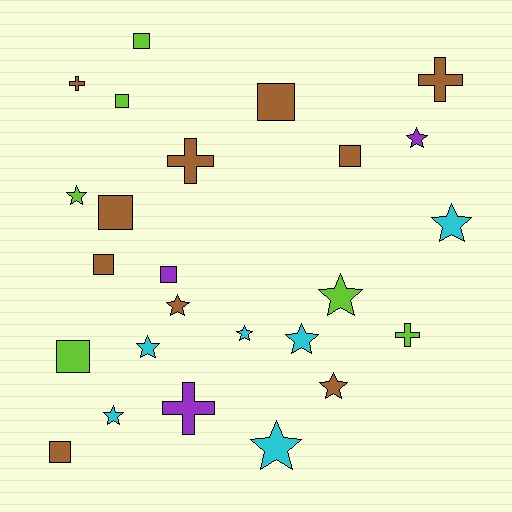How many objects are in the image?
There are 25 objects.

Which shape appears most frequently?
Star, with 11 objects.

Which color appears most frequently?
Brown, with 10 objects.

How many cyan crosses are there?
There are no cyan crosses.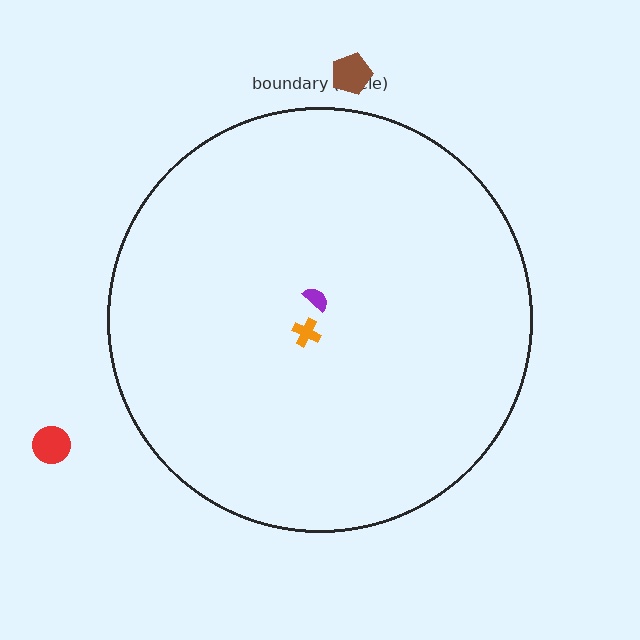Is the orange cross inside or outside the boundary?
Inside.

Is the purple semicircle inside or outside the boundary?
Inside.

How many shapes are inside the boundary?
2 inside, 2 outside.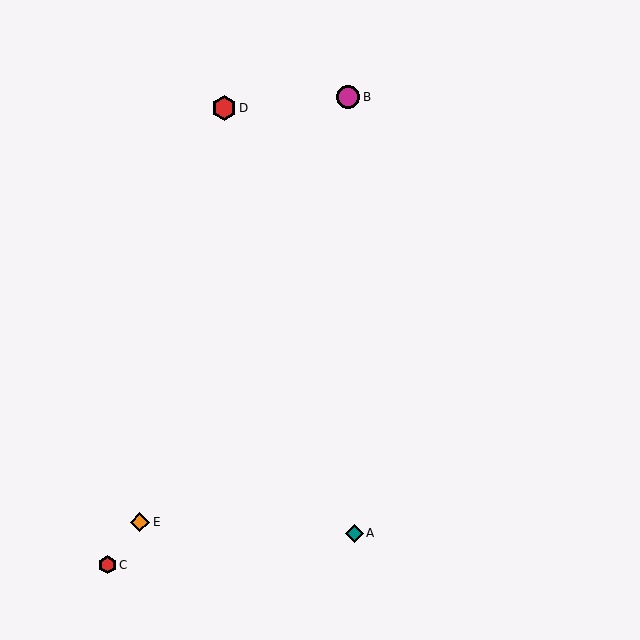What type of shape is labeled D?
Shape D is a red hexagon.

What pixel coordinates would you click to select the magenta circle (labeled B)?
Click at (348, 97) to select the magenta circle B.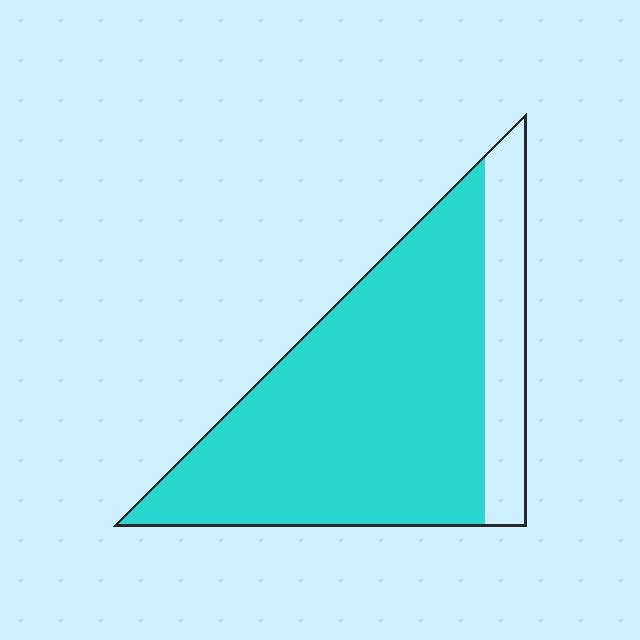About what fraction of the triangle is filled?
About four fifths (4/5).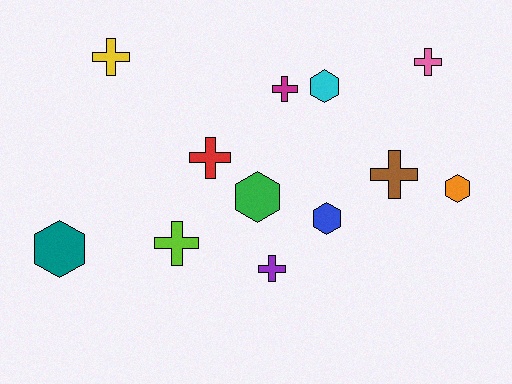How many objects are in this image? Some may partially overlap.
There are 12 objects.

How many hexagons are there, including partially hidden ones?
There are 5 hexagons.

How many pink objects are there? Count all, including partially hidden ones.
There is 1 pink object.